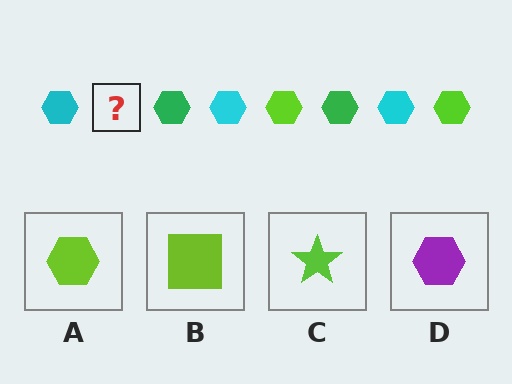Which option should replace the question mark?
Option A.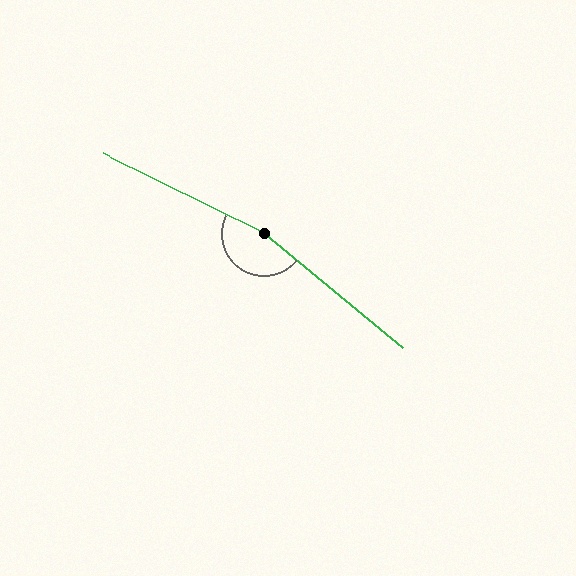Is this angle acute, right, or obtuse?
It is obtuse.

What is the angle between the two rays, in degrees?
Approximately 167 degrees.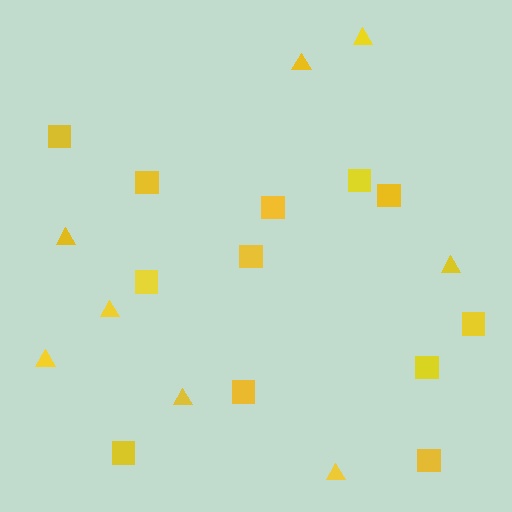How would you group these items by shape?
There are 2 groups: one group of squares (12) and one group of triangles (8).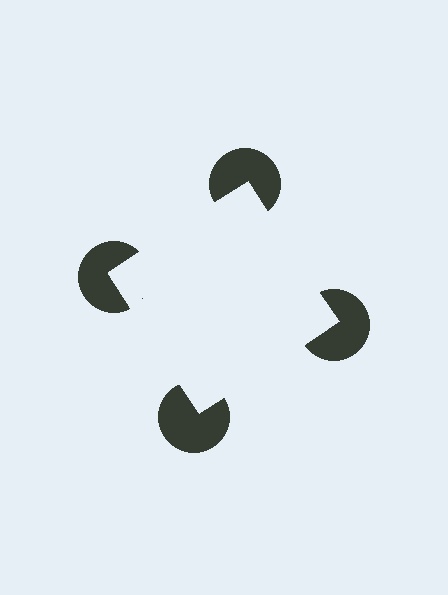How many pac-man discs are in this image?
There are 4 — one at each vertex of the illusory square.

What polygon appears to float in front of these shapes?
An illusory square — its edges are inferred from the aligned wedge cuts in the pac-man discs, not physically drawn.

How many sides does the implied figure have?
4 sides.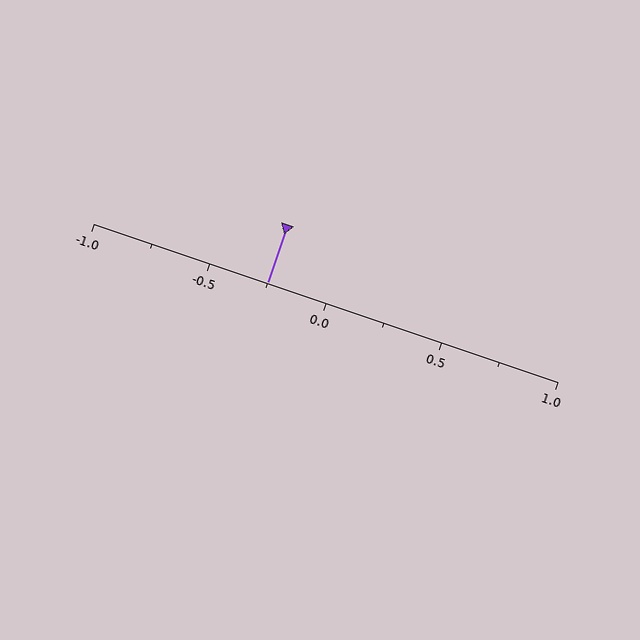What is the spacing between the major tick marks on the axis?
The major ticks are spaced 0.5 apart.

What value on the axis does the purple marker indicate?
The marker indicates approximately -0.25.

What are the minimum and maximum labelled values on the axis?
The axis runs from -1.0 to 1.0.